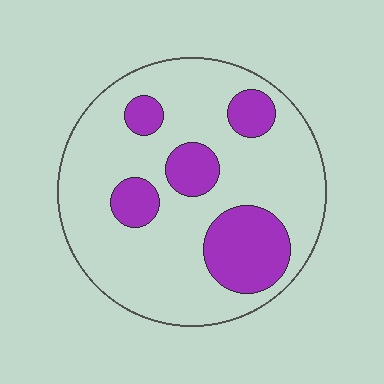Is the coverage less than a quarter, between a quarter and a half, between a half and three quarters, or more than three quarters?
Less than a quarter.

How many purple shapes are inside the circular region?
5.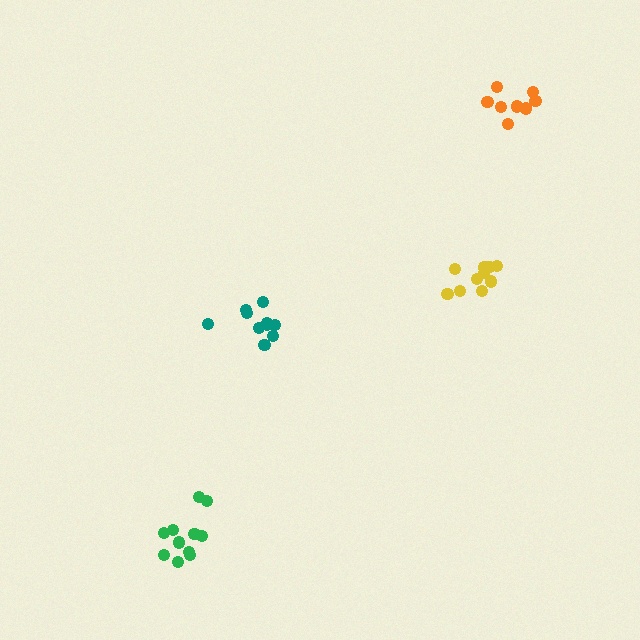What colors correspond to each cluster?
The clusters are colored: yellow, green, teal, orange.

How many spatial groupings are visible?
There are 4 spatial groupings.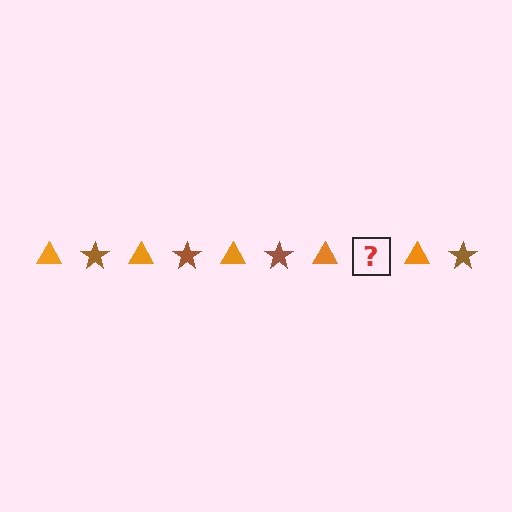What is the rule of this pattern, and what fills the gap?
The rule is that the pattern alternates between orange triangle and brown star. The gap should be filled with a brown star.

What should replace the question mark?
The question mark should be replaced with a brown star.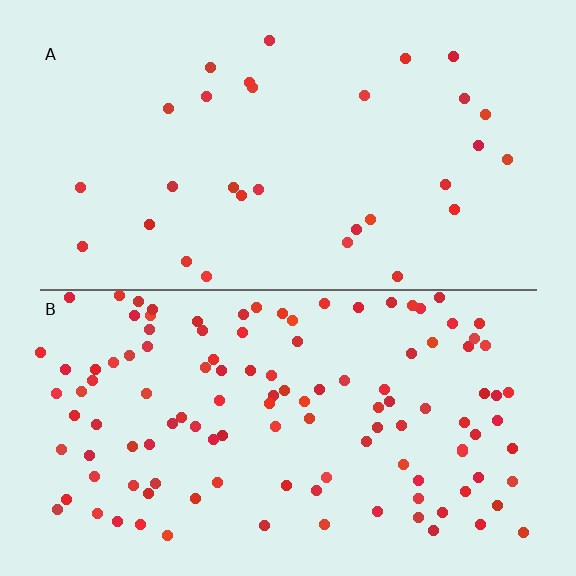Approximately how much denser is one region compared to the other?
Approximately 3.9× — region B over region A.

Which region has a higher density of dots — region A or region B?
B (the bottom).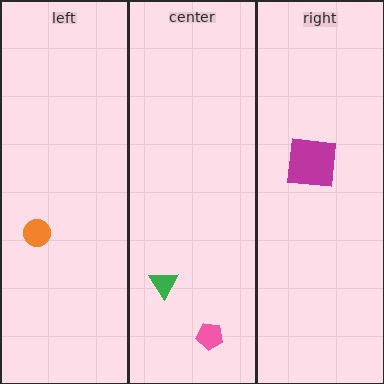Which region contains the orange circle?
The left region.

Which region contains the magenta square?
The right region.